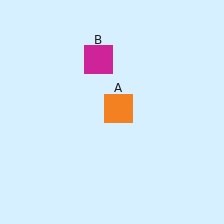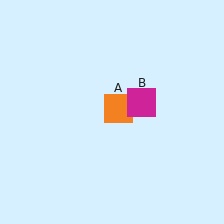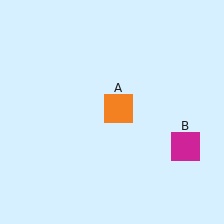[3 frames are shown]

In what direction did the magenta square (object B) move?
The magenta square (object B) moved down and to the right.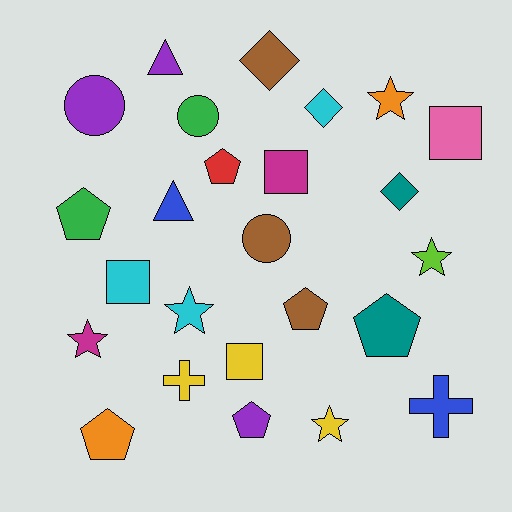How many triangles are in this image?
There are 2 triangles.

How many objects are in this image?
There are 25 objects.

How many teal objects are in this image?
There are 2 teal objects.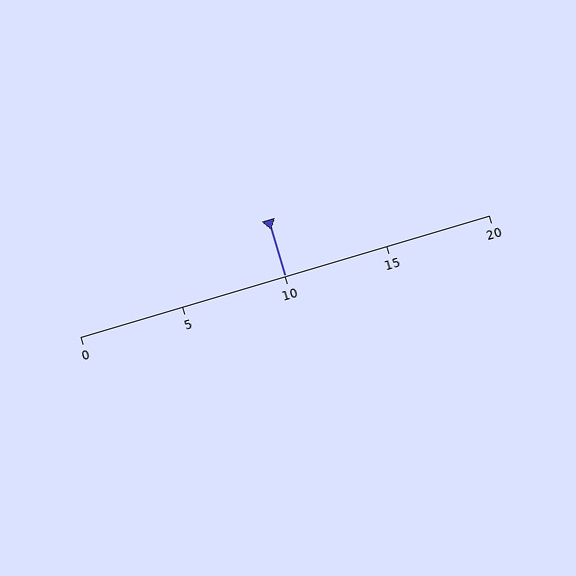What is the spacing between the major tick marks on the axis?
The major ticks are spaced 5 apart.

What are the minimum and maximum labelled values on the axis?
The axis runs from 0 to 20.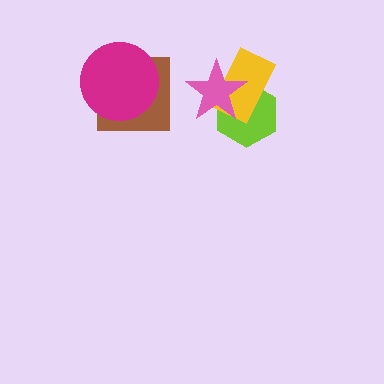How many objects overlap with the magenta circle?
1 object overlaps with the magenta circle.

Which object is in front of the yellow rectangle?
The pink star is in front of the yellow rectangle.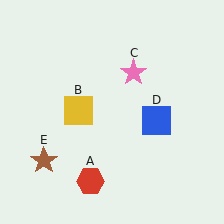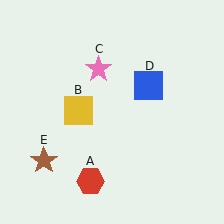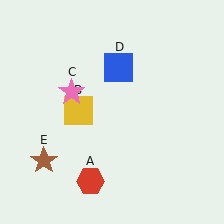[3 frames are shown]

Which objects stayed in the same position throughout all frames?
Red hexagon (object A) and yellow square (object B) and brown star (object E) remained stationary.